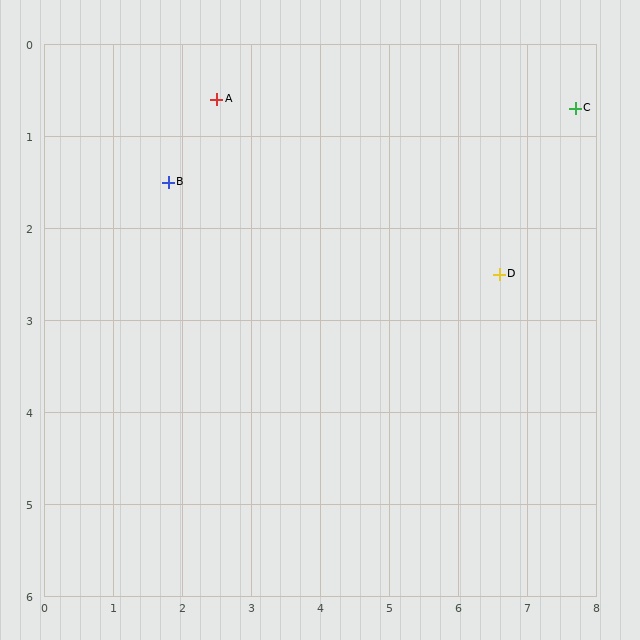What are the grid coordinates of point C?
Point C is at approximately (7.7, 0.7).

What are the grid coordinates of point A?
Point A is at approximately (2.5, 0.6).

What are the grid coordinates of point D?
Point D is at approximately (6.6, 2.5).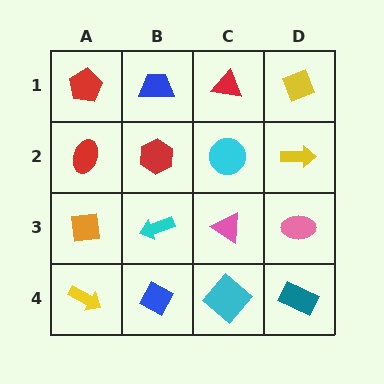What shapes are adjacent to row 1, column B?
A red hexagon (row 2, column B), a red pentagon (row 1, column A), a red triangle (row 1, column C).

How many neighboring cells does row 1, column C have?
3.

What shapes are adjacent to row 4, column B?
A cyan arrow (row 3, column B), a yellow arrow (row 4, column A), a cyan diamond (row 4, column C).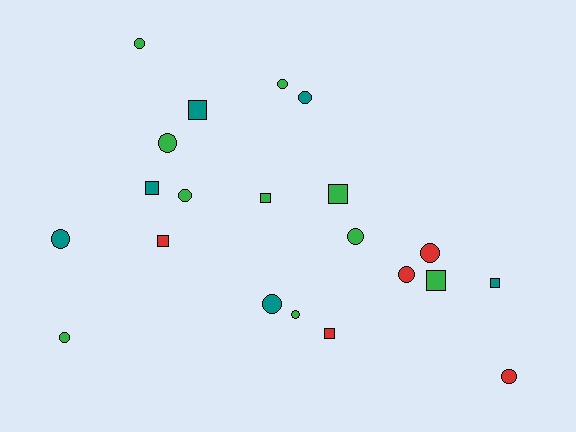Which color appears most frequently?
Green, with 10 objects.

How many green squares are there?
There are 3 green squares.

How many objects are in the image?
There are 21 objects.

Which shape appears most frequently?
Circle, with 13 objects.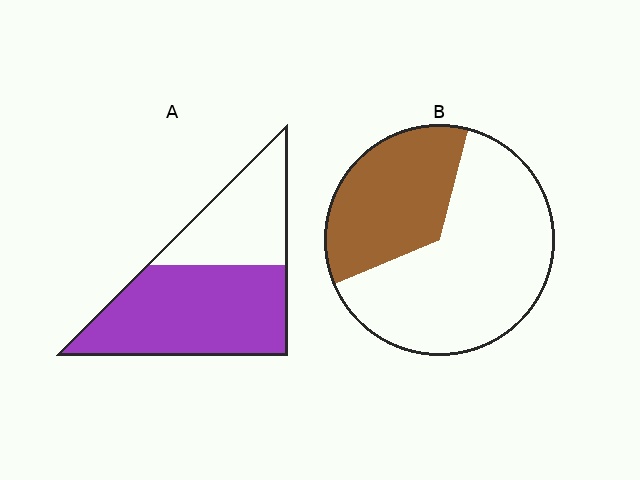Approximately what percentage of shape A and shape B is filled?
A is approximately 65% and B is approximately 35%.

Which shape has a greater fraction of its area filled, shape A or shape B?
Shape A.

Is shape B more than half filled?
No.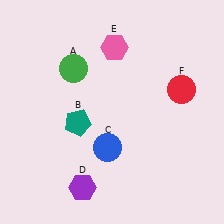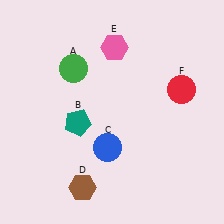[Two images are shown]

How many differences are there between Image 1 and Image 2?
There is 1 difference between the two images.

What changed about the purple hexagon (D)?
In Image 1, D is purple. In Image 2, it changed to brown.